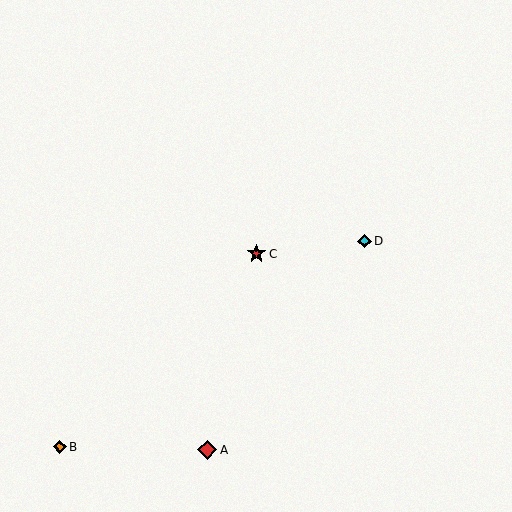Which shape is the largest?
The red diamond (labeled A) is the largest.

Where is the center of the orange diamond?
The center of the orange diamond is at (60, 446).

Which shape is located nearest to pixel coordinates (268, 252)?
The red star (labeled C) at (256, 254) is nearest to that location.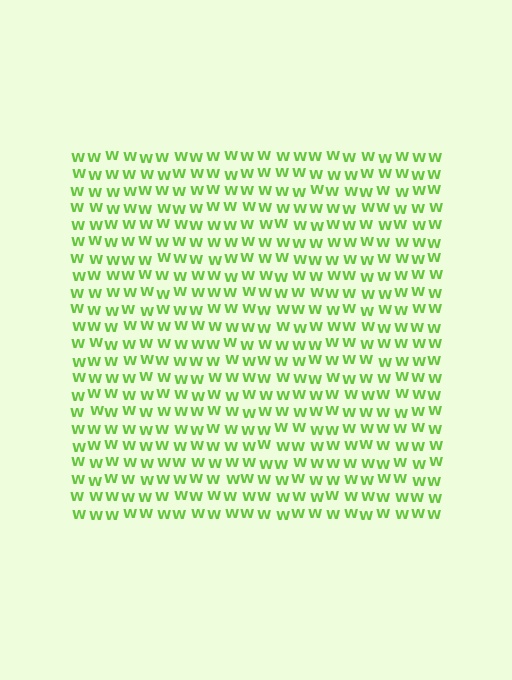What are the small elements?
The small elements are letter W's.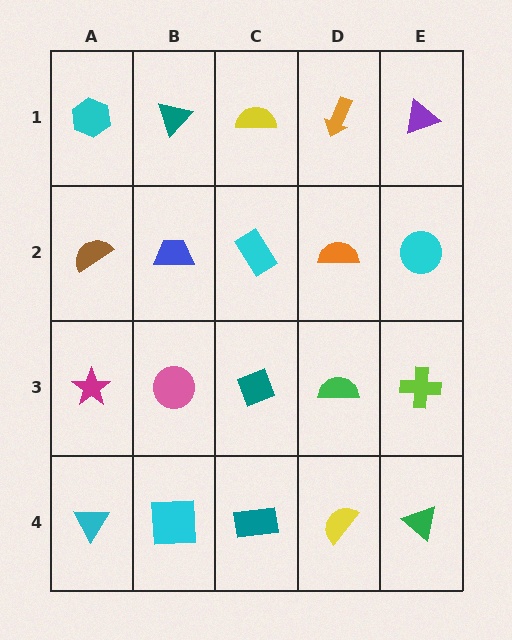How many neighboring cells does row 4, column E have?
2.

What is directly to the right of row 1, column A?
A teal triangle.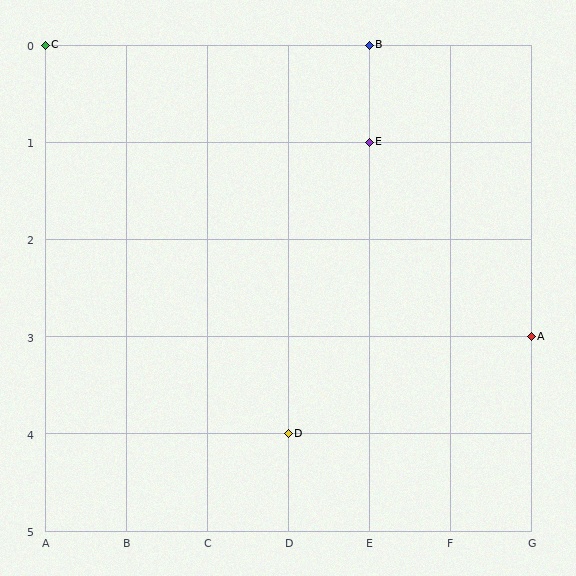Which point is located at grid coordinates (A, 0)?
Point C is at (A, 0).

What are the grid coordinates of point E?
Point E is at grid coordinates (E, 1).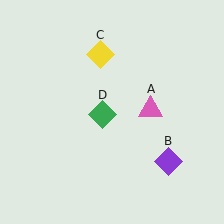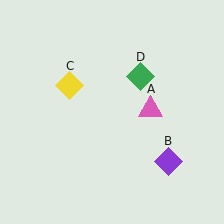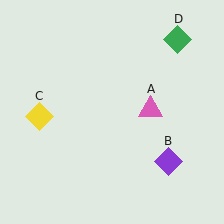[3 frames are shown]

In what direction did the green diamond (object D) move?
The green diamond (object D) moved up and to the right.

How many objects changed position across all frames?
2 objects changed position: yellow diamond (object C), green diamond (object D).